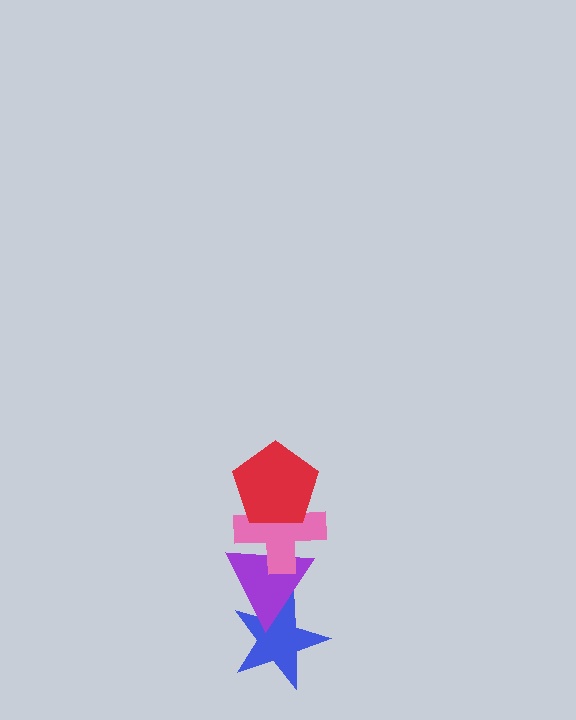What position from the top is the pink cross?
The pink cross is 2nd from the top.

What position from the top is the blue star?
The blue star is 4th from the top.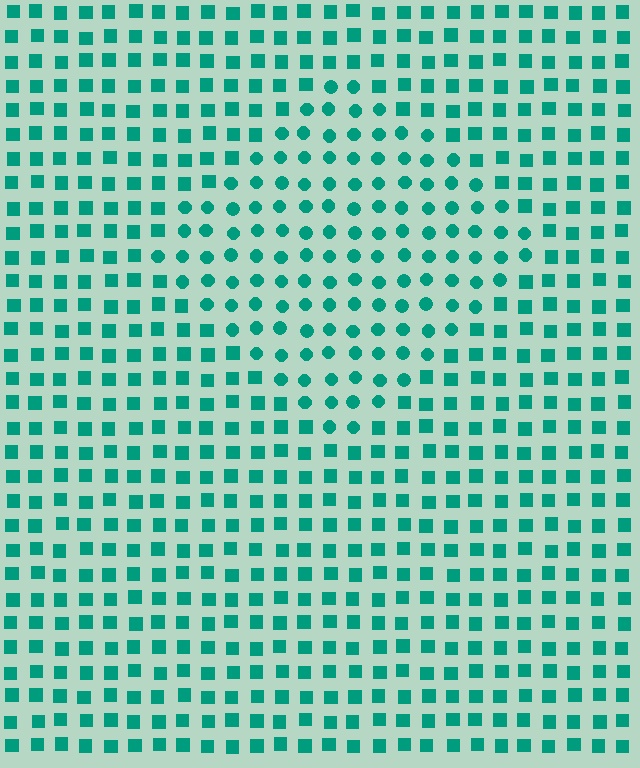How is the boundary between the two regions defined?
The boundary is defined by a change in element shape: circles inside vs. squares outside. All elements share the same color and spacing.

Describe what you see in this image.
The image is filled with small teal elements arranged in a uniform grid. A diamond-shaped region contains circles, while the surrounding area contains squares. The boundary is defined purely by the change in element shape.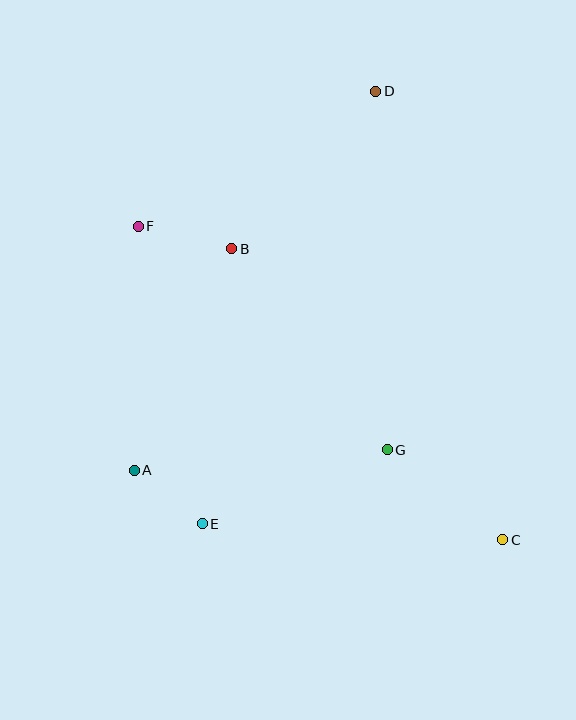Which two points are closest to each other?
Points A and E are closest to each other.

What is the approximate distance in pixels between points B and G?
The distance between B and G is approximately 254 pixels.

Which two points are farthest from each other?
Points C and F are farthest from each other.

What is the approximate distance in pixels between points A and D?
The distance between A and D is approximately 450 pixels.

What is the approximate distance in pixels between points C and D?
The distance between C and D is approximately 467 pixels.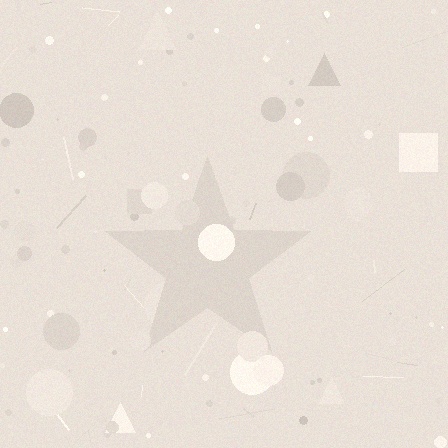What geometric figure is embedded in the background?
A star is embedded in the background.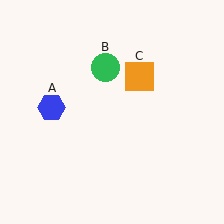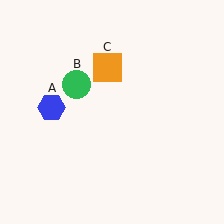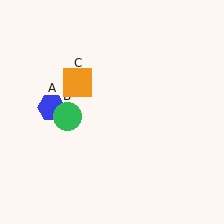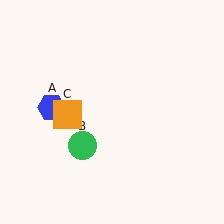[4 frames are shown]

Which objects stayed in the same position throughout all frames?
Blue hexagon (object A) remained stationary.